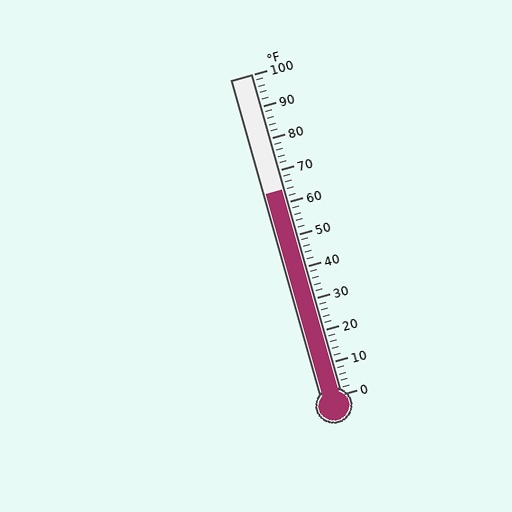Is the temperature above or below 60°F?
The temperature is above 60°F.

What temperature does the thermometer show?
The thermometer shows approximately 64°F.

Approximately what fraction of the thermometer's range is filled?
The thermometer is filled to approximately 65% of its range.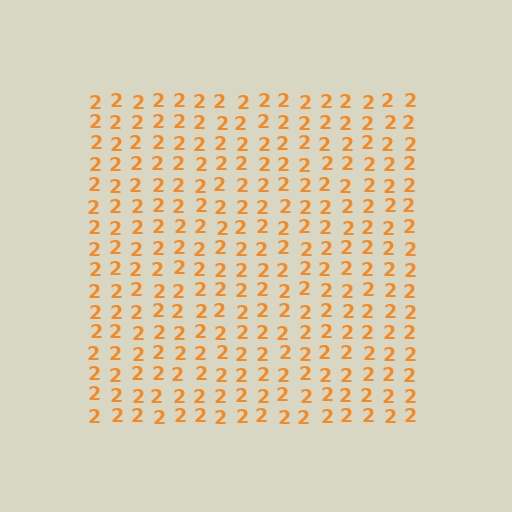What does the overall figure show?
The overall figure shows a square.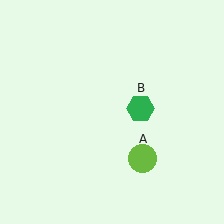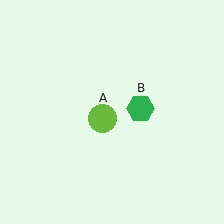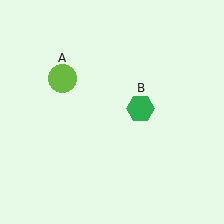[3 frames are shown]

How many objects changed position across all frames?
1 object changed position: lime circle (object A).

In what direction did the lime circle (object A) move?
The lime circle (object A) moved up and to the left.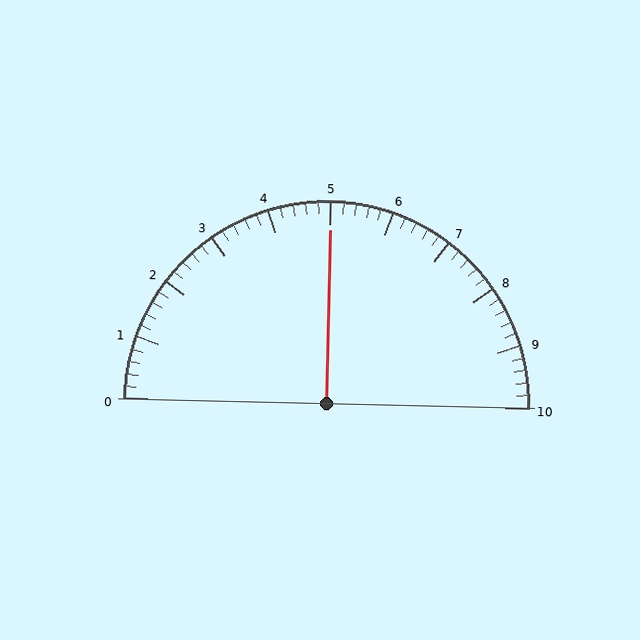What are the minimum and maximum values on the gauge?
The gauge ranges from 0 to 10.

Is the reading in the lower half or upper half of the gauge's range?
The reading is in the upper half of the range (0 to 10).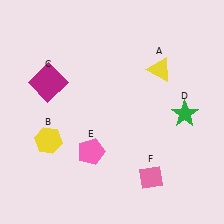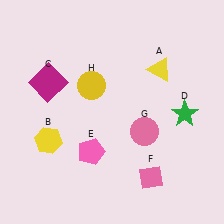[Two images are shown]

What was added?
A pink circle (G), a yellow circle (H) were added in Image 2.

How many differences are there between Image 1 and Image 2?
There are 2 differences between the two images.